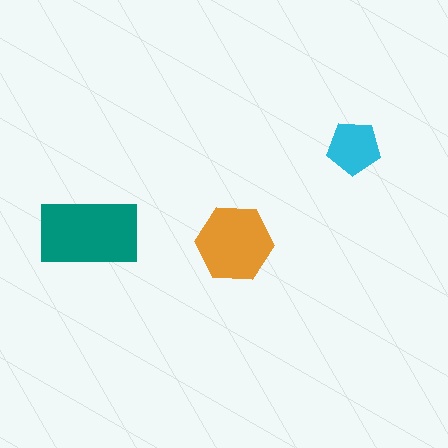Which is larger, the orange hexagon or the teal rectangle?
The teal rectangle.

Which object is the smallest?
The cyan pentagon.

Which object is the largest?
The teal rectangle.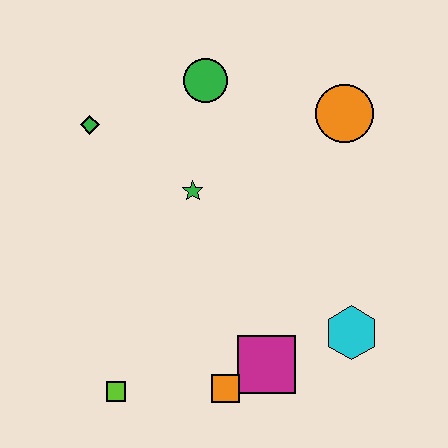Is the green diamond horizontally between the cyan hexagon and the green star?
No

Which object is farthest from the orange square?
The green circle is farthest from the orange square.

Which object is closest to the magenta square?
The orange square is closest to the magenta square.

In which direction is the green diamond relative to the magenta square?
The green diamond is above the magenta square.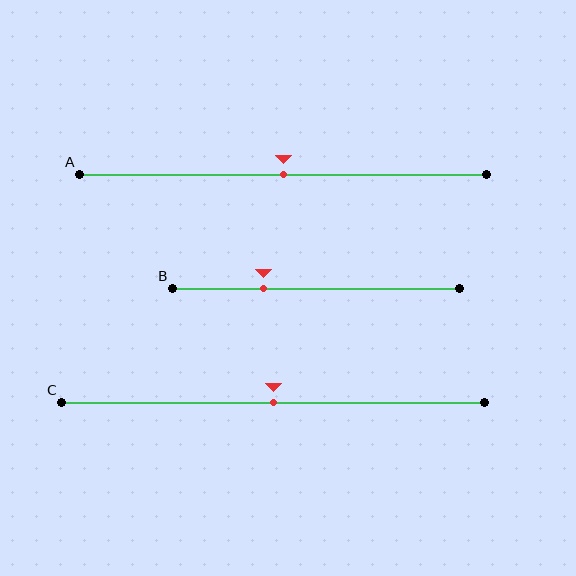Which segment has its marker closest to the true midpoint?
Segment A has its marker closest to the true midpoint.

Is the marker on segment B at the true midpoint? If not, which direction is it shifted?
No, the marker on segment B is shifted to the left by about 18% of the segment length.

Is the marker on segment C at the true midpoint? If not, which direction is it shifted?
Yes, the marker on segment C is at the true midpoint.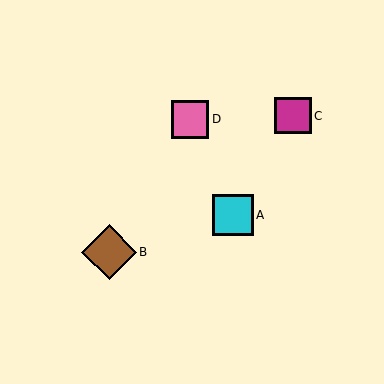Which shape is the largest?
The brown diamond (labeled B) is the largest.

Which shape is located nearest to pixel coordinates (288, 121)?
The magenta square (labeled C) at (293, 116) is nearest to that location.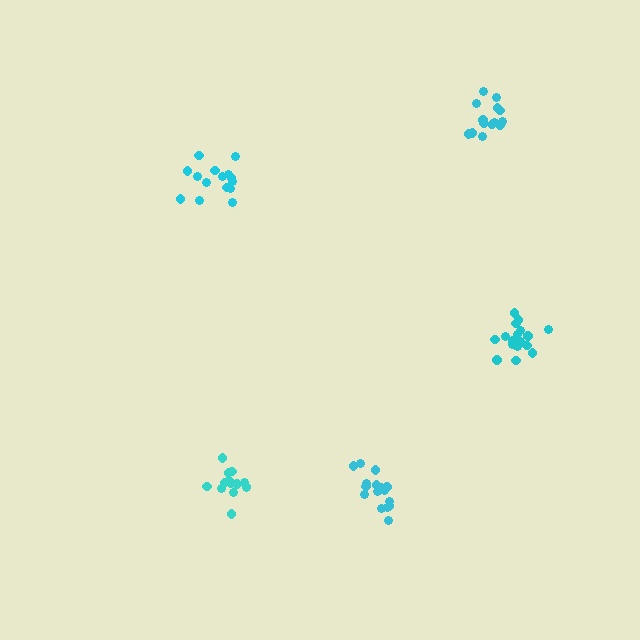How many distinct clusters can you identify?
There are 5 distinct clusters.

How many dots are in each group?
Group 1: 15 dots, Group 2: 16 dots, Group 3: 18 dots, Group 4: 14 dots, Group 5: 14 dots (77 total).